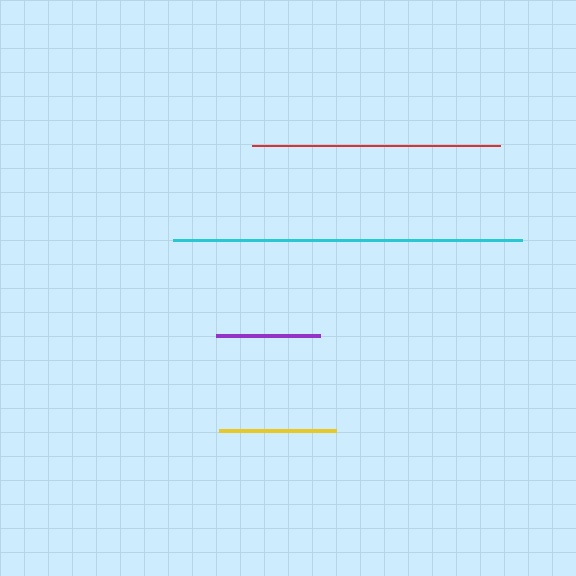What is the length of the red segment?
The red segment is approximately 247 pixels long.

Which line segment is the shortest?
The purple line is the shortest at approximately 103 pixels.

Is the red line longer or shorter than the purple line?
The red line is longer than the purple line.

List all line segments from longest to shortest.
From longest to shortest: cyan, red, yellow, purple.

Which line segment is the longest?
The cyan line is the longest at approximately 349 pixels.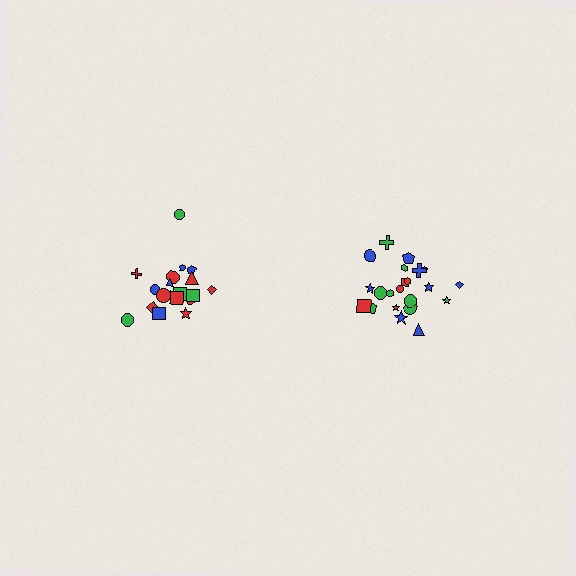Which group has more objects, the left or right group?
The right group.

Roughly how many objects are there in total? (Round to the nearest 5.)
Roughly 40 objects in total.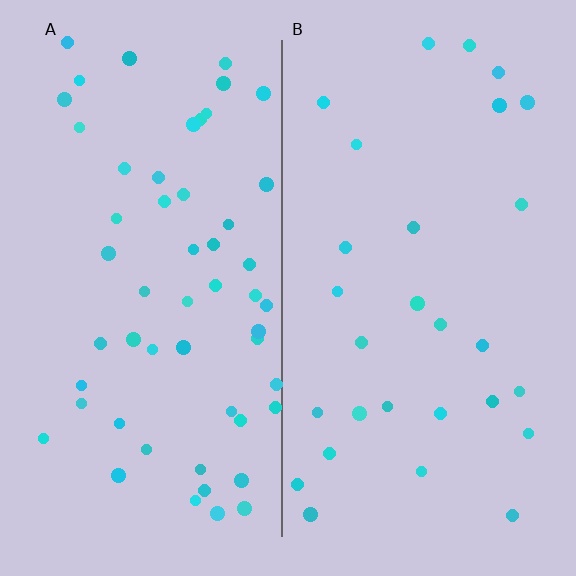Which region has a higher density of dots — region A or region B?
A (the left).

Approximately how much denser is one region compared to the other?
Approximately 1.9× — region A over region B.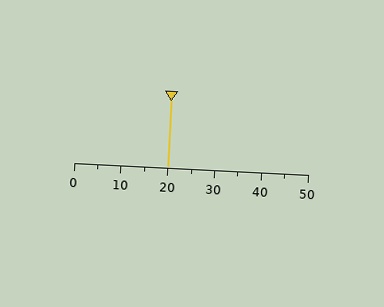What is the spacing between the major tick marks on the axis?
The major ticks are spaced 10 apart.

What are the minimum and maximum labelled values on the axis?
The axis runs from 0 to 50.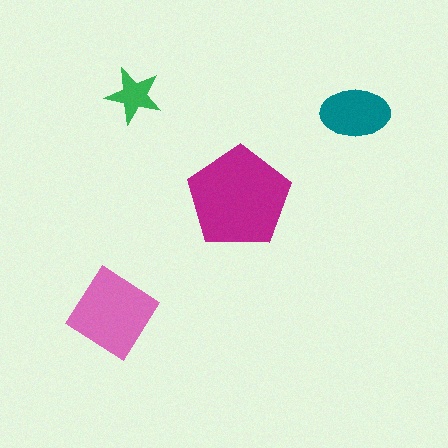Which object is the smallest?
The green star.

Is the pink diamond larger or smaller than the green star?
Larger.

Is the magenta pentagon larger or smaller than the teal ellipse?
Larger.